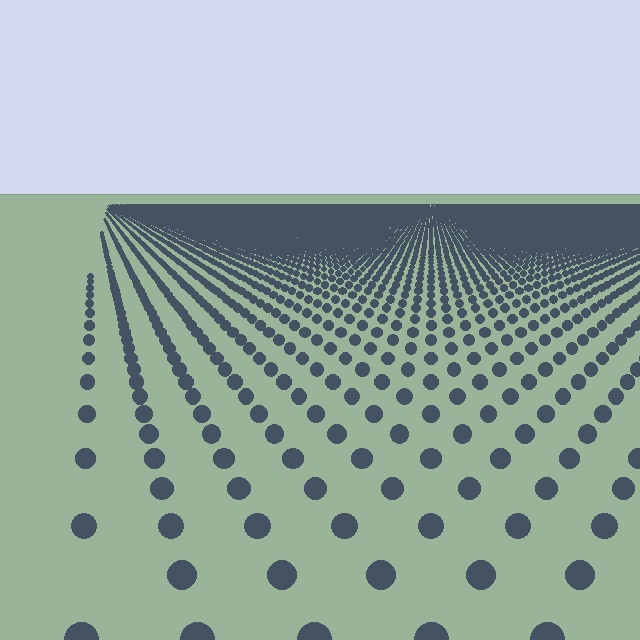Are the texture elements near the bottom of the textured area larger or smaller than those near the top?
Larger. Near the bottom, elements are closer to the viewer and appear at a bigger on-screen size.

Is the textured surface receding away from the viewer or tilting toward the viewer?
The surface is receding away from the viewer. Texture elements get smaller and denser toward the top.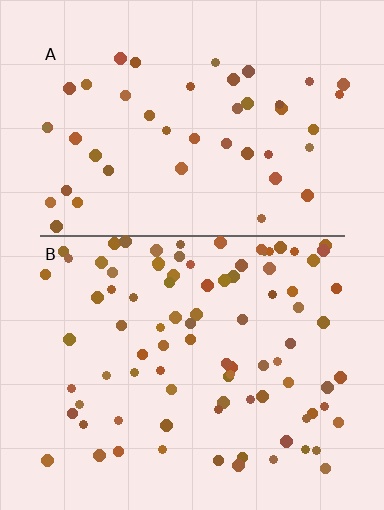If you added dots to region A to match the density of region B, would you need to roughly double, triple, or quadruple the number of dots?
Approximately double.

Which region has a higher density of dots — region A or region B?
B (the bottom).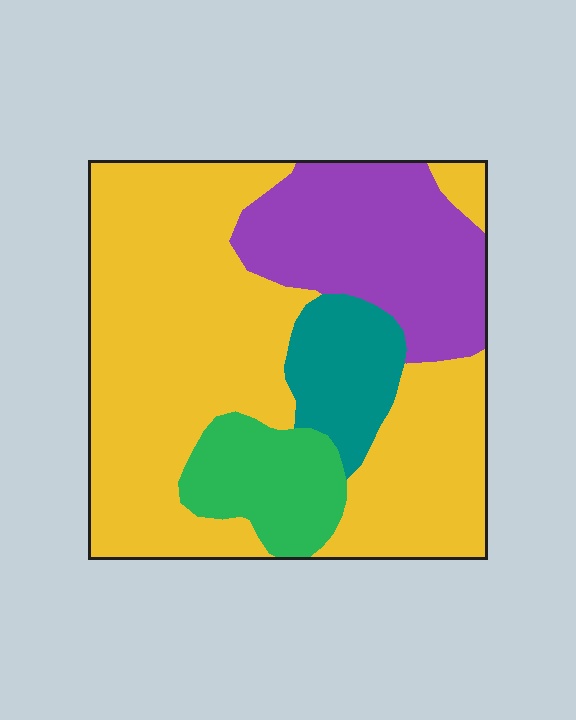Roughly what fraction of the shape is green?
Green covers around 10% of the shape.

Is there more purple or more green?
Purple.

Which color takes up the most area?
Yellow, at roughly 60%.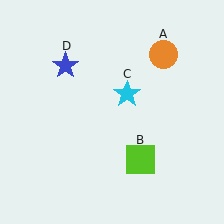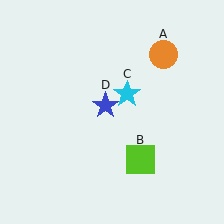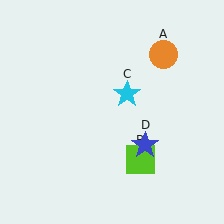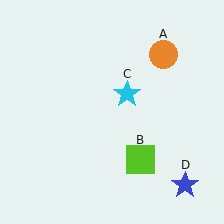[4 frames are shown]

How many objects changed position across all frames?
1 object changed position: blue star (object D).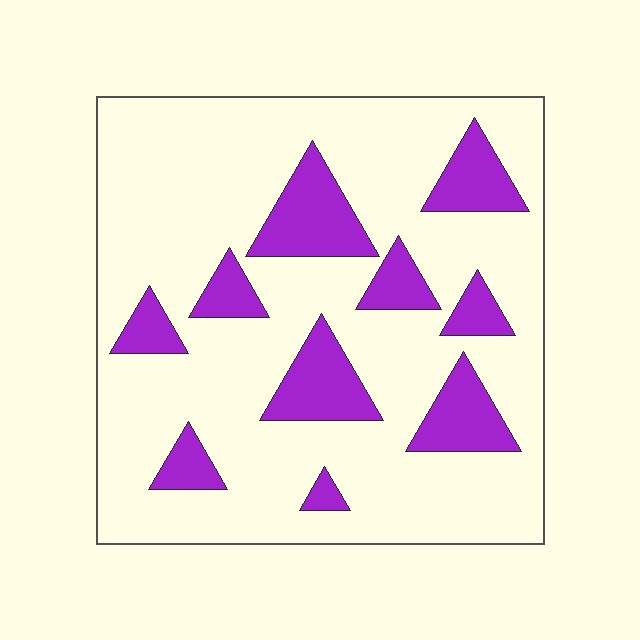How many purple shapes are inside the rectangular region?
10.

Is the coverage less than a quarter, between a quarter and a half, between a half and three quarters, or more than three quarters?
Less than a quarter.